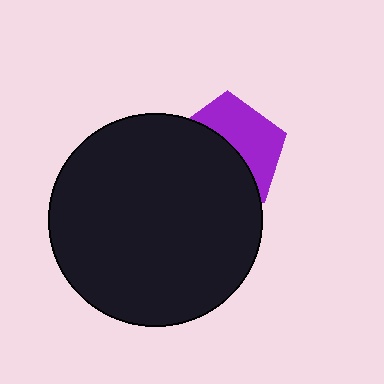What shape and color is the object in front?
The object in front is a black circle.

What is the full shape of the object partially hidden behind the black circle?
The partially hidden object is a purple pentagon.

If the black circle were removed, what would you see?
You would see the complete purple pentagon.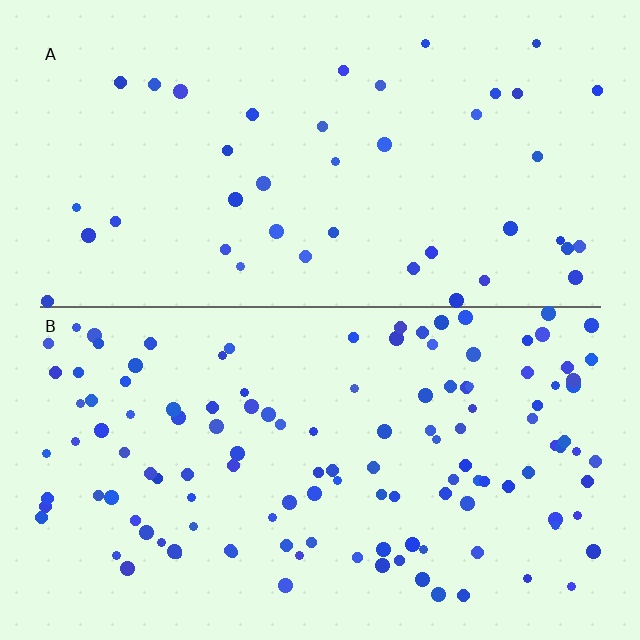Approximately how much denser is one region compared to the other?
Approximately 2.9× — region B over region A.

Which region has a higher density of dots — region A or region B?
B (the bottom).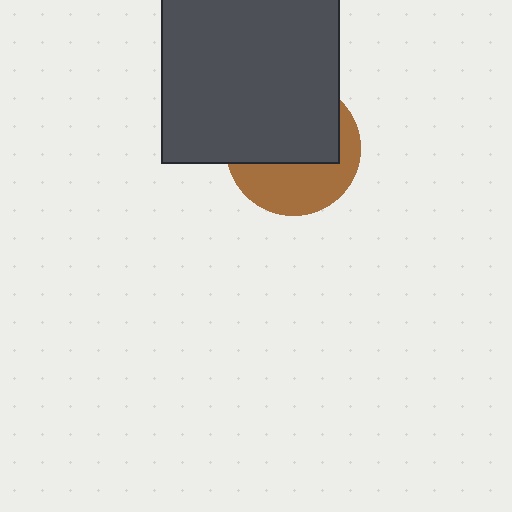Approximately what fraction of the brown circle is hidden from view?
Roughly 57% of the brown circle is hidden behind the dark gray square.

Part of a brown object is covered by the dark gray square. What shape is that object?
It is a circle.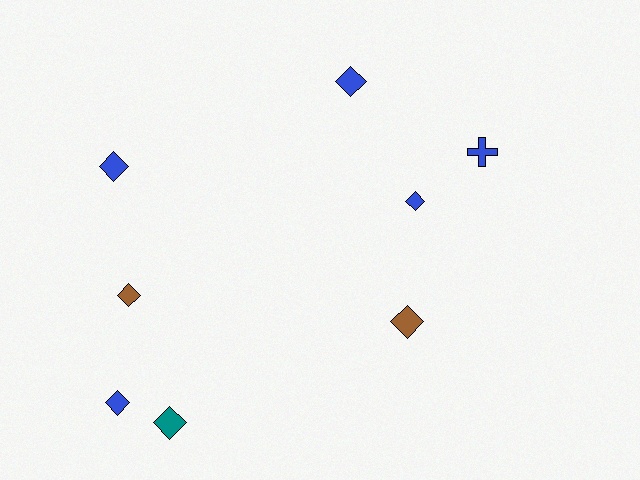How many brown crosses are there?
There are no brown crosses.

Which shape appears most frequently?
Diamond, with 7 objects.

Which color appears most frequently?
Blue, with 5 objects.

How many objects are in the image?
There are 8 objects.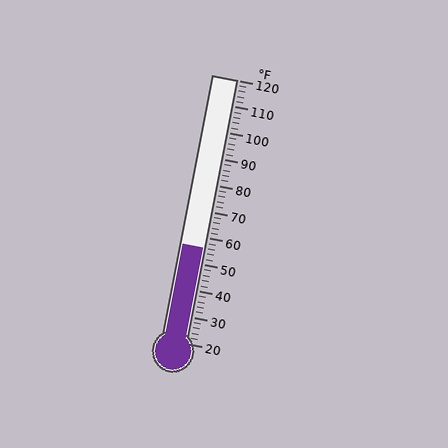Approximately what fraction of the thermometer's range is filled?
The thermometer is filled to approximately 35% of its range.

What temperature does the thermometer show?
The thermometer shows approximately 56°F.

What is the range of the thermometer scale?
The thermometer scale ranges from 20°F to 120°F.